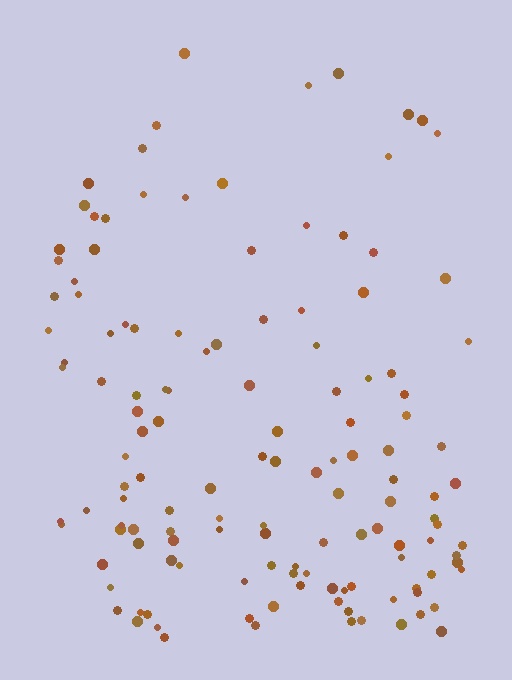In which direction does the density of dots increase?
From top to bottom, with the bottom side densest.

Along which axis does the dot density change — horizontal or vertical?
Vertical.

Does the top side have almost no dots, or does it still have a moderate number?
Still a moderate number, just noticeably fewer than the bottom.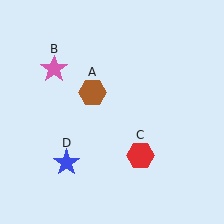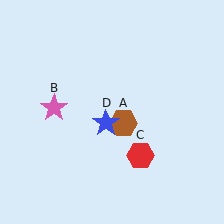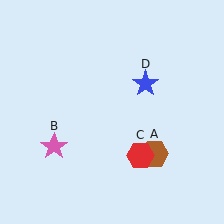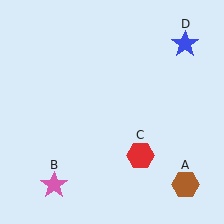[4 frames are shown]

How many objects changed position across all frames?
3 objects changed position: brown hexagon (object A), pink star (object B), blue star (object D).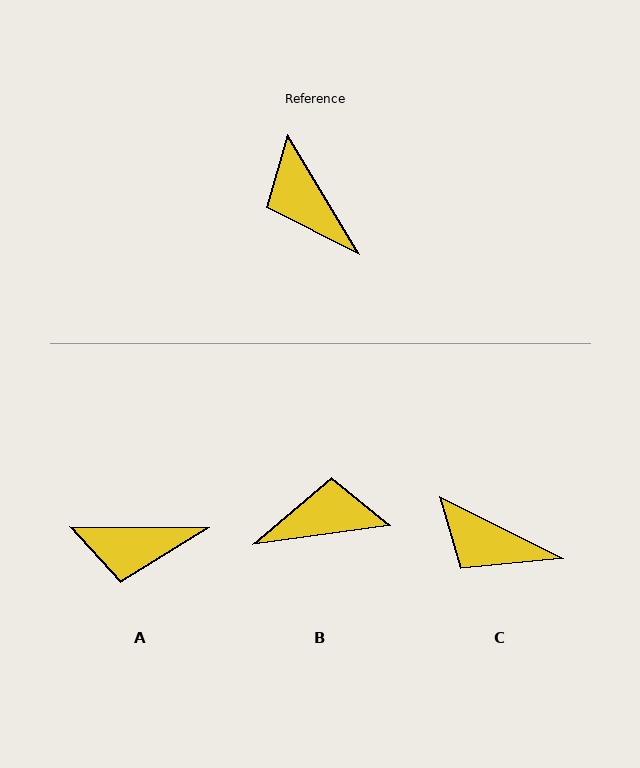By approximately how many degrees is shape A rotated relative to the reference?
Approximately 58 degrees counter-clockwise.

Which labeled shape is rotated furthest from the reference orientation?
B, about 113 degrees away.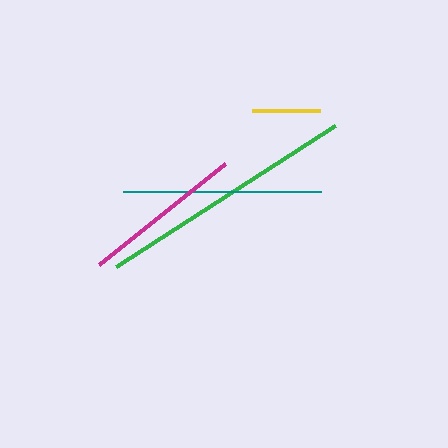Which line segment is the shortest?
The yellow line is the shortest at approximately 67 pixels.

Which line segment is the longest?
The green line is the longest at approximately 261 pixels.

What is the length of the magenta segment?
The magenta segment is approximately 162 pixels long.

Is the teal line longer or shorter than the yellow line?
The teal line is longer than the yellow line.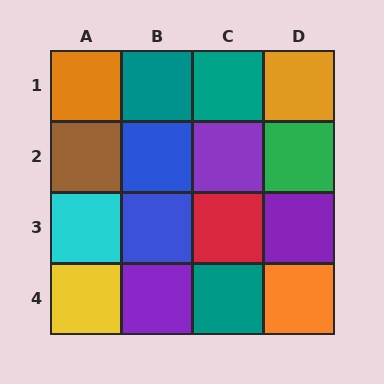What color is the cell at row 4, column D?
Orange.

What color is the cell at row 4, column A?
Yellow.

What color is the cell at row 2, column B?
Blue.